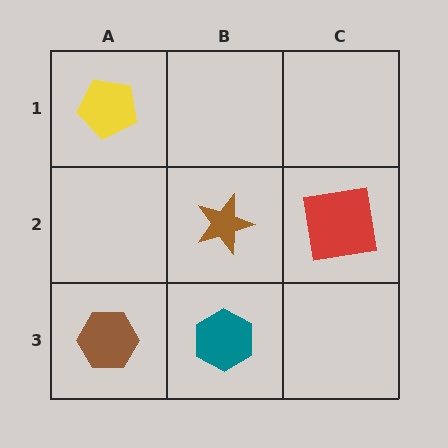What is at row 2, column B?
A brown star.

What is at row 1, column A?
A yellow pentagon.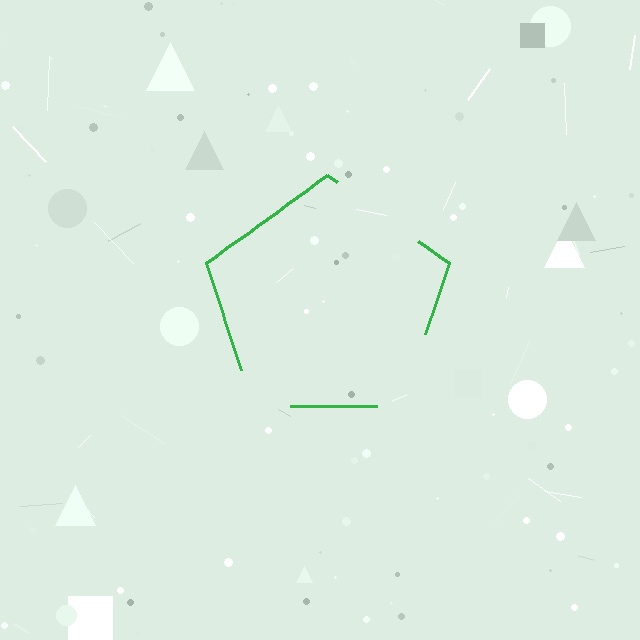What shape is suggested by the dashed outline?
The dashed outline suggests a pentagon.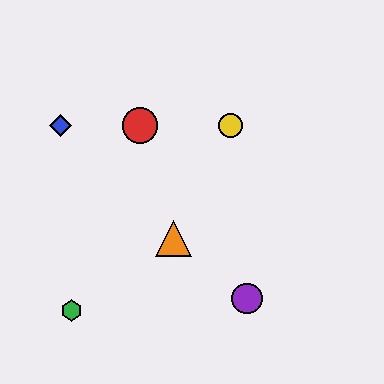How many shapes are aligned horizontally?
3 shapes (the red circle, the blue diamond, the yellow circle) are aligned horizontally.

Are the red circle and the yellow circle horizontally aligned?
Yes, both are at y≈125.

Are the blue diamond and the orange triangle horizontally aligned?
No, the blue diamond is at y≈125 and the orange triangle is at y≈238.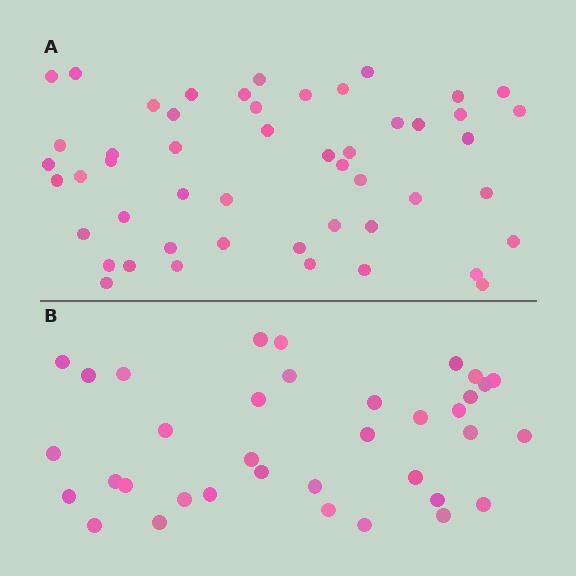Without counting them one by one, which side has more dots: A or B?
Region A (the top region) has more dots.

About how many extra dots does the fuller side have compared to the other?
Region A has approximately 15 more dots than region B.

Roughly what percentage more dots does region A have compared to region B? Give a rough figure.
About 40% more.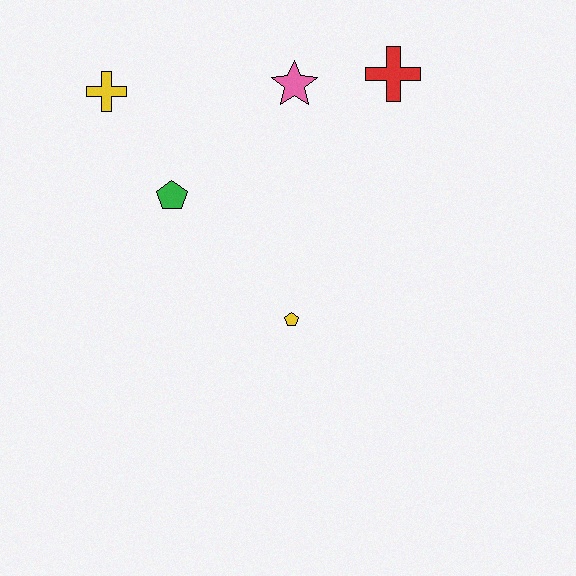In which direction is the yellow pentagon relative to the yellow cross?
The yellow pentagon is below the yellow cross.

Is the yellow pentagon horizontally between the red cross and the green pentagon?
Yes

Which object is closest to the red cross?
The pink star is closest to the red cross.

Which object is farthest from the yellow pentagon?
The yellow cross is farthest from the yellow pentagon.